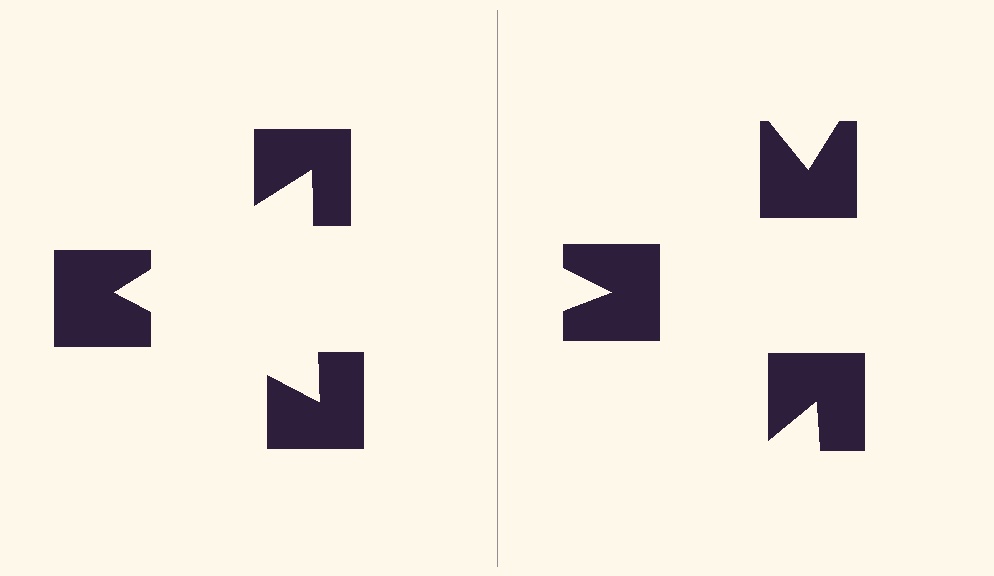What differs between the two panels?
The notched squares are positioned identically on both sides; only the wedge orientations differ. On the left they align to a triangle; on the right they are misaligned.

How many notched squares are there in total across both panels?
6 — 3 on each side.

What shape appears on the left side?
An illusory triangle.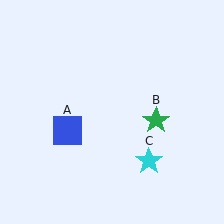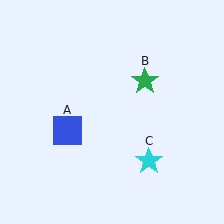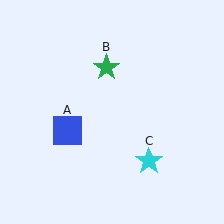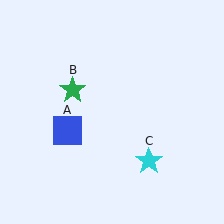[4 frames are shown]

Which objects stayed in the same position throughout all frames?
Blue square (object A) and cyan star (object C) remained stationary.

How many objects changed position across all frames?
1 object changed position: green star (object B).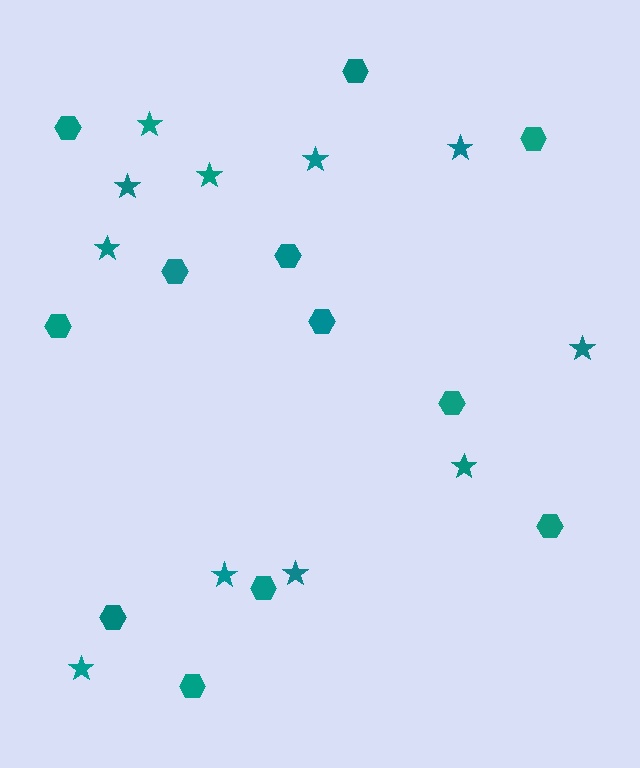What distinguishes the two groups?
There are 2 groups: one group of hexagons (12) and one group of stars (11).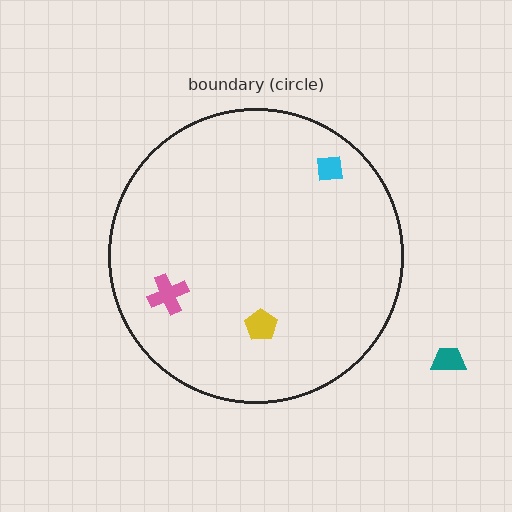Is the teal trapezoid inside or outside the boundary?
Outside.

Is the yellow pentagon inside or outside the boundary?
Inside.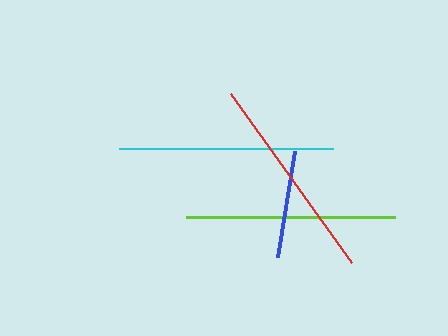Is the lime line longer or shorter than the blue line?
The lime line is longer than the blue line.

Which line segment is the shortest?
The blue line is the shortest at approximately 108 pixels.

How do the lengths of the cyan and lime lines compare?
The cyan and lime lines are approximately the same length.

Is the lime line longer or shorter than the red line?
The lime line is longer than the red line.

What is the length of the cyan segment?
The cyan segment is approximately 213 pixels long.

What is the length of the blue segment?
The blue segment is approximately 108 pixels long.